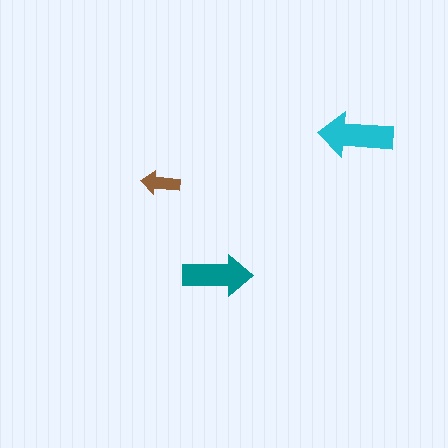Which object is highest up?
The cyan arrow is topmost.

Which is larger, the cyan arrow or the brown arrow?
The cyan one.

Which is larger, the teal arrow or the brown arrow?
The teal one.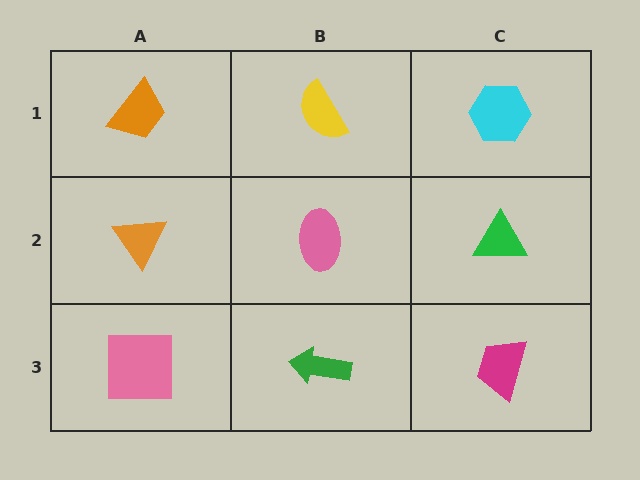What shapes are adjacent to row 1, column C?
A green triangle (row 2, column C), a yellow semicircle (row 1, column B).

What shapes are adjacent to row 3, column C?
A green triangle (row 2, column C), a green arrow (row 3, column B).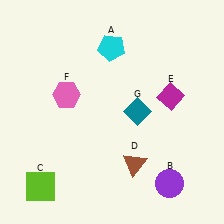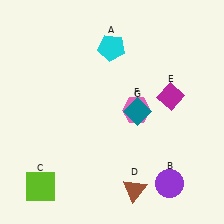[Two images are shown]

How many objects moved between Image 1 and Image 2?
2 objects moved between the two images.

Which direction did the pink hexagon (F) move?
The pink hexagon (F) moved right.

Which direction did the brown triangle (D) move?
The brown triangle (D) moved down.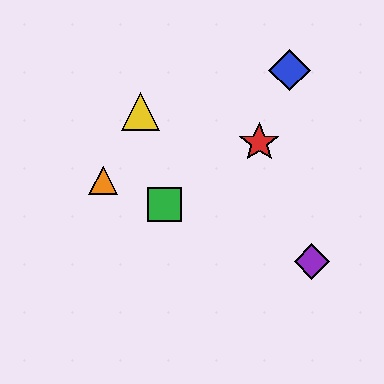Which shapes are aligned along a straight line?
The green square, the purple diamond, the orange triangle are aligned along a straight line.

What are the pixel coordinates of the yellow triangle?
The yellow triangle is at (140, 111).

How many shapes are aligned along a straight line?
3 shapes (the green square, the purple diamond, the orange triangle) are aligned along a straight line.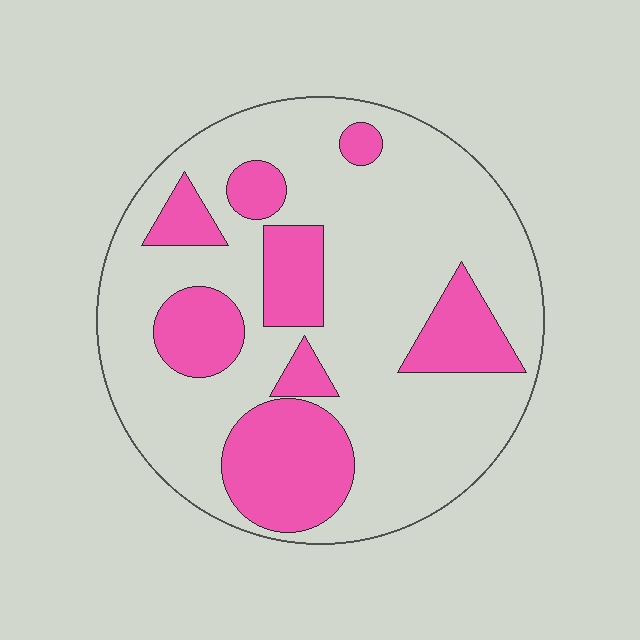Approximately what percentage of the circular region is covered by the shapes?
Approximately 30%.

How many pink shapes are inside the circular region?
8.